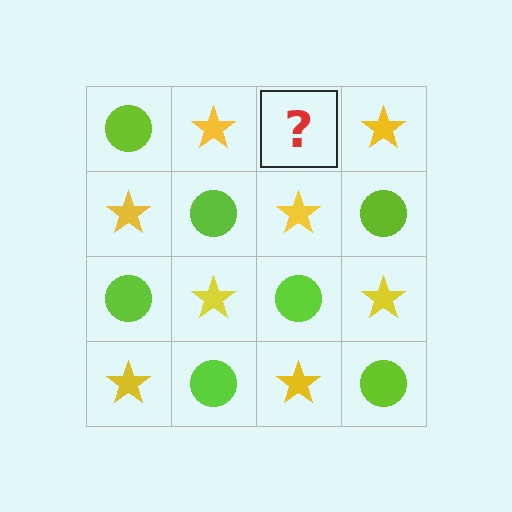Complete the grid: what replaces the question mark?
The question mark should be replaced with a lime circle.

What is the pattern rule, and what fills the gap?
The rule is that it alternates lime circle and yellow star in a checkerboard pattern. The gap should be filled with a lime circle.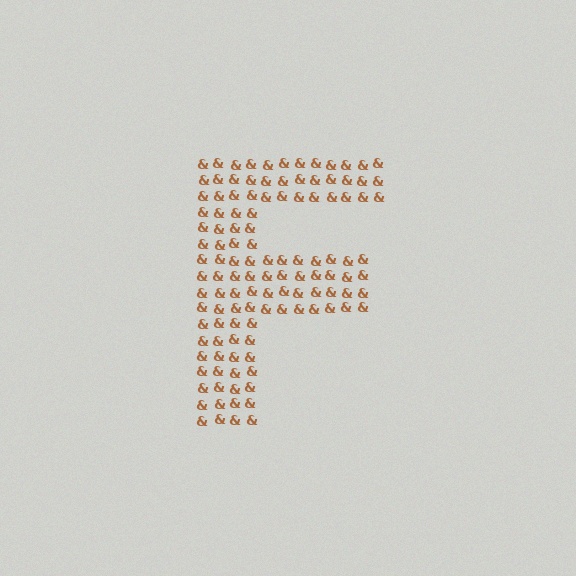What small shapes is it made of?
It is made of small ampersands.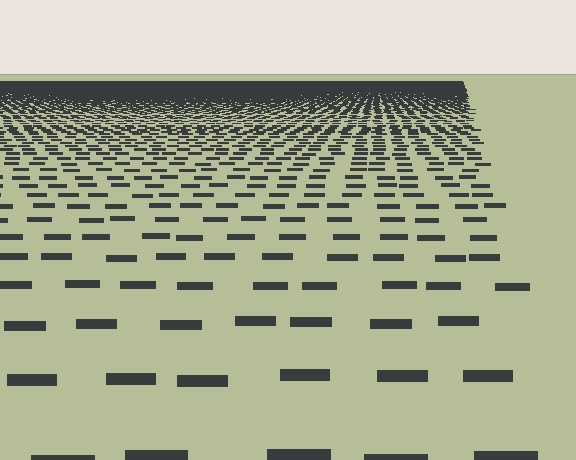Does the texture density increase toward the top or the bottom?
Density increases toward the top.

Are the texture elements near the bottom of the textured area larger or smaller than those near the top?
Larger. Near the bottom, elements are closer to the viewer and appear at a bigger on-screen size.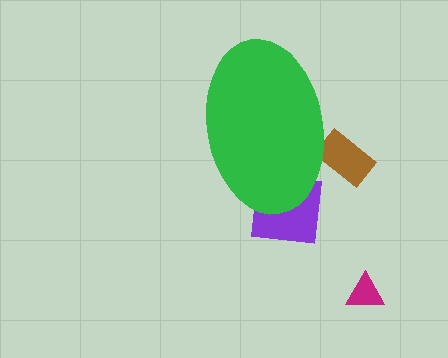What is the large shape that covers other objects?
A green ellipse.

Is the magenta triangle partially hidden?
No, the magenta triangle is fully visible.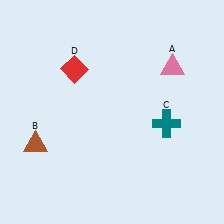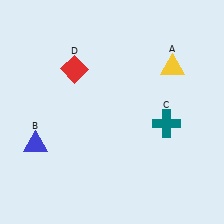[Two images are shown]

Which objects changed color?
A changed from pink to yellow. B changed from brown to blue.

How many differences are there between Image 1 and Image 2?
There are 2 differences between the two images.